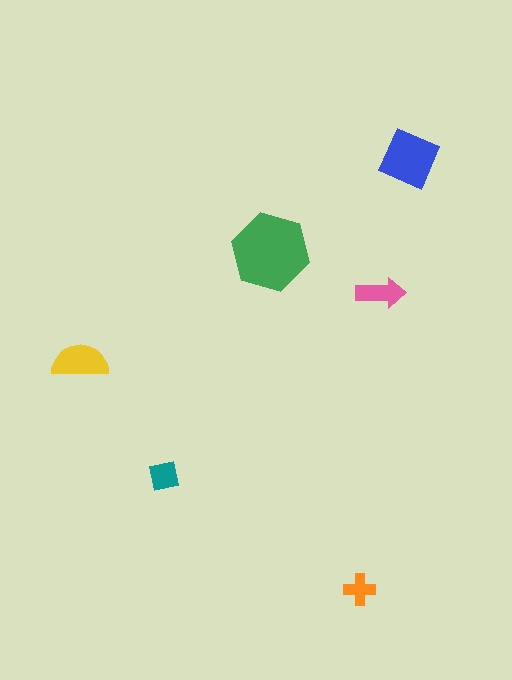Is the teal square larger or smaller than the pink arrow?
Smaller.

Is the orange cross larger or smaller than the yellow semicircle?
Smaller.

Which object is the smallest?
The orange cross.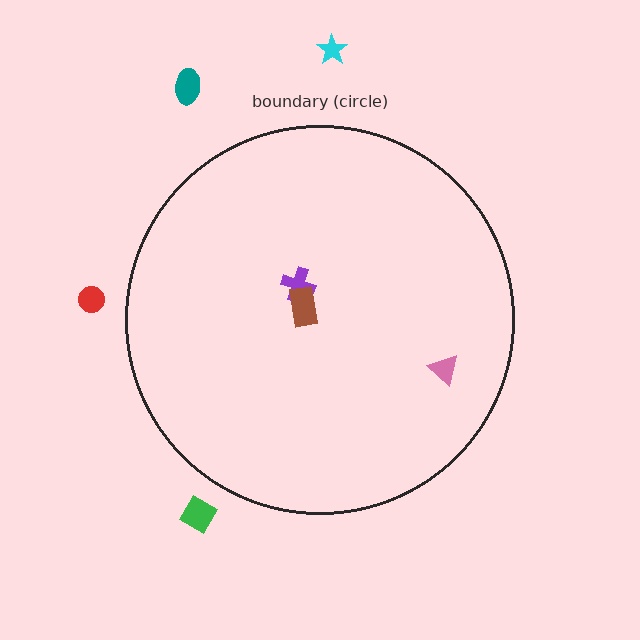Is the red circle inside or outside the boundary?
Outside.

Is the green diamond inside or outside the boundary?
Outside.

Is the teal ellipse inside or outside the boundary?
Outside.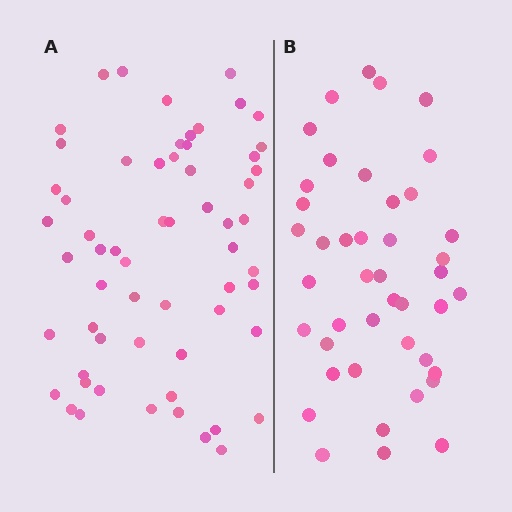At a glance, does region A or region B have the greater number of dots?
Region A (the left region) has more dots.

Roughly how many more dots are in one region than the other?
Region A has approximately 15 more dots than region B.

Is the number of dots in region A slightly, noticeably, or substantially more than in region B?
Region A has noticeably more, but not dramatically so. The ratio is roughly 1.4 to 1.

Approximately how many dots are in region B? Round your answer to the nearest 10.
About 40 dots. (The exact count is 43, which rounds to 40.)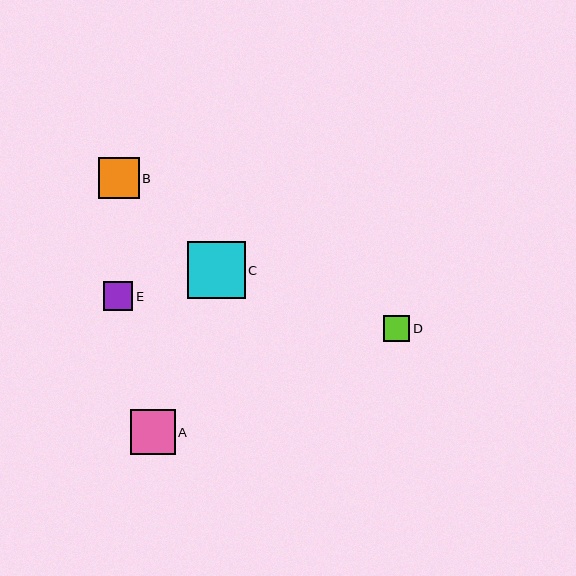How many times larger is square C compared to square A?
Square C is approximately 1.3 times the size of square A.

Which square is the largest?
Square C is the largest with a size of approximately 58 pixels.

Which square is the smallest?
Square D is the smallest with a size of approximately 26 pixels.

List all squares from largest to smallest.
From largest to smallest: C, A, B, E, D.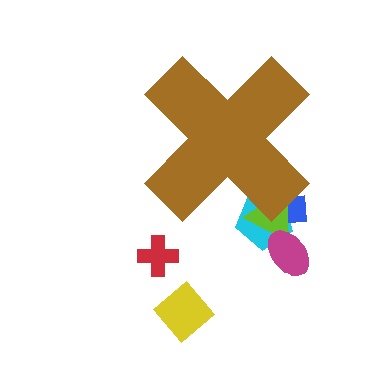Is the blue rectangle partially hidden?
Yes, the blue rectangle is partially hidden behind the brown cross.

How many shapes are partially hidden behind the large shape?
3 shapes are partially hidden.